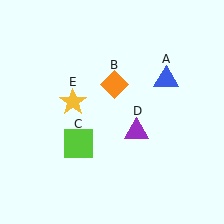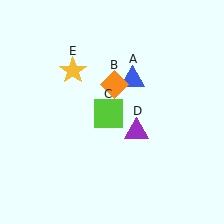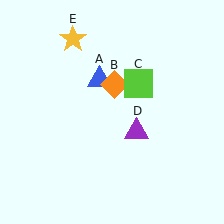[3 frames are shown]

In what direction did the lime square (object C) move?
The lime square (object C) moved up and to the right.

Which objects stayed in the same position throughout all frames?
Orange diamond (object B) and purple triangle (object D) remained stationary.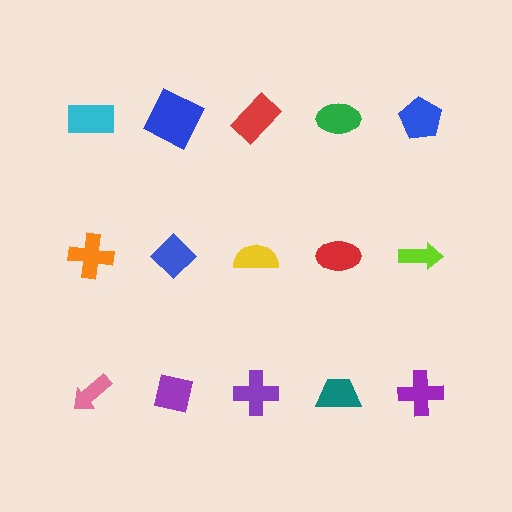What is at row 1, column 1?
A cyan rectangle.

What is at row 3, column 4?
A teal trapezoid.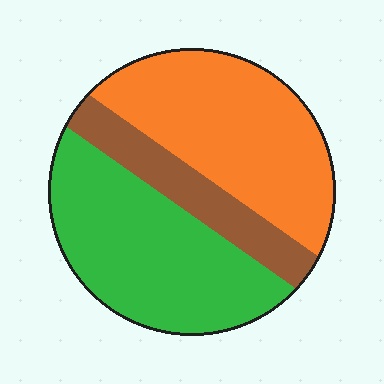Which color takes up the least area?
Brown, at roughly 15%.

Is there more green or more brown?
Green.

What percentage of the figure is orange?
Orange covers roughly 40% of the figure.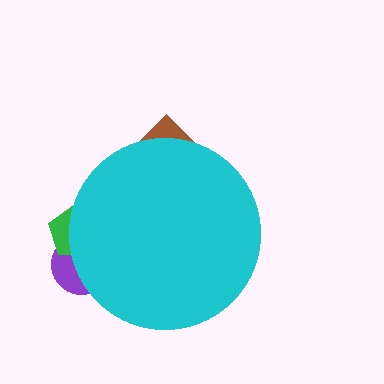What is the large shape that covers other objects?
A cyan circle.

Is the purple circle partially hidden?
Yes, the purple circle is partially hidden behind the cyan circle.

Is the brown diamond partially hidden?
Yes, the brown diamond is partially hidden behind the cyan circle.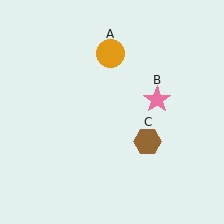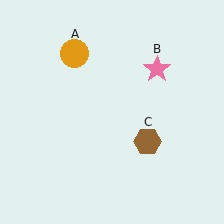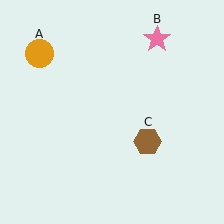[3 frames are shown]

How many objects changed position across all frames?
2 objects changed position: orange circle (object A), pink star (object B).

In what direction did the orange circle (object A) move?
The orange circle (object A) moved left.